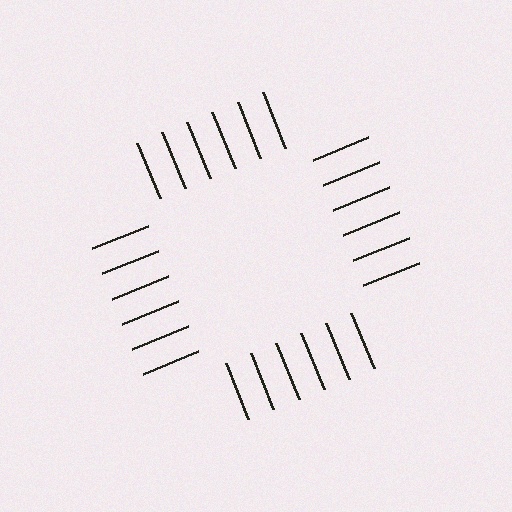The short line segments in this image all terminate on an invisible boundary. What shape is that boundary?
An illusory square — the line segments terminate on its edges but no continuous stroke is drawn.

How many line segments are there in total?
24 — 6 along each of the 4 edges.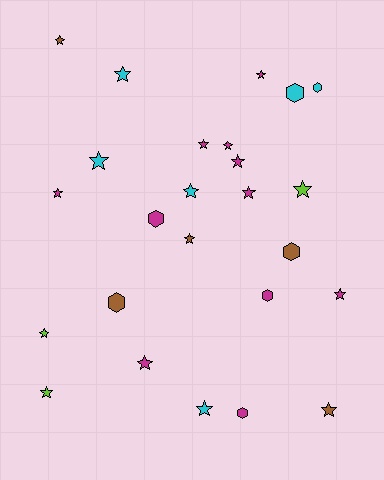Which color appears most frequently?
Magenta, with 11 objects.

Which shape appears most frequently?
Star, with 18 objects.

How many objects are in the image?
There are 25 objects.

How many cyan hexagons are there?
There are 2 cyan hexagons.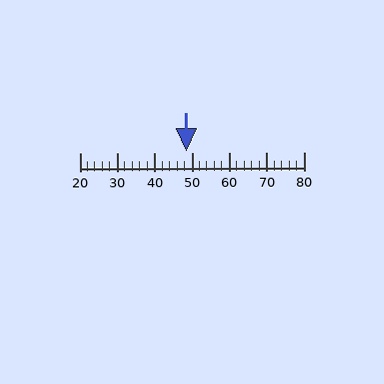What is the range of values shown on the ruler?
The ruler shows values from 20 to 80.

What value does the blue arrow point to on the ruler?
The blue arrow points to approximately 48.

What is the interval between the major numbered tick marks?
The major tick marks are spaced 10 units apart.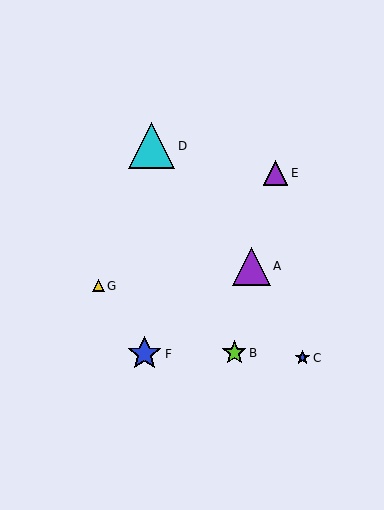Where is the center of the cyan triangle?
The center of the cyan triangle is at (152, 146).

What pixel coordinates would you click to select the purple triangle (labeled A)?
Click at (251, 266) to select the purple triangle A.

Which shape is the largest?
The cyan triangle (labeled D) is the largest.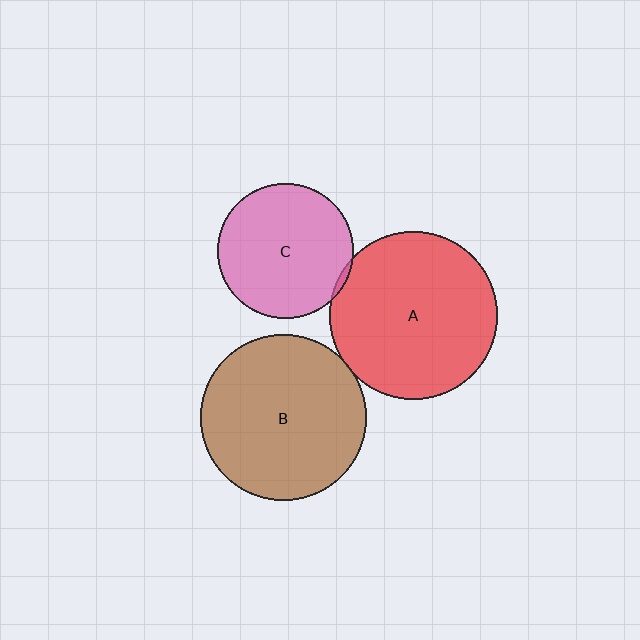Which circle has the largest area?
Circle A (red).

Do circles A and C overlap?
Yes.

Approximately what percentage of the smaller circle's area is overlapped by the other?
Approximately 5%.